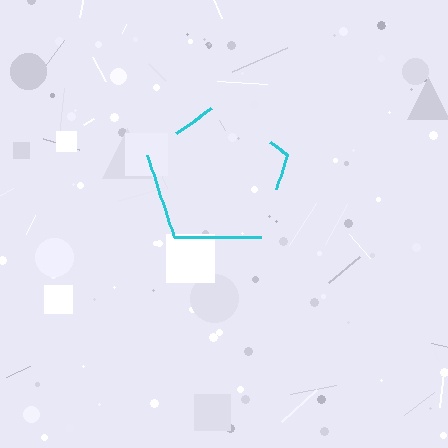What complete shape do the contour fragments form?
The contour fragments form a pentagon.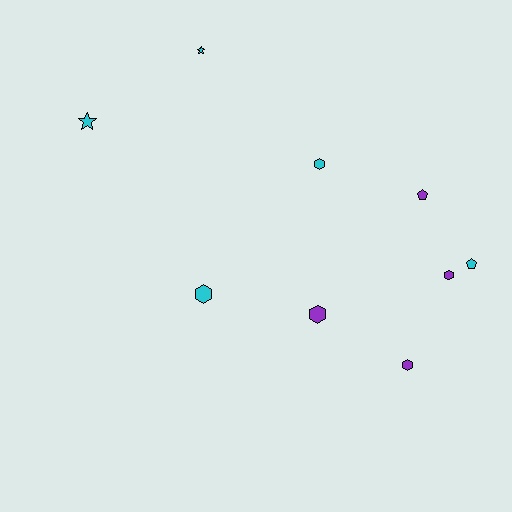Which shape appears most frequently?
Hexagon, with 5 objects.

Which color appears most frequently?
Cyan, with 5 objects.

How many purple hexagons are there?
There are 3 purple hexagons.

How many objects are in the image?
There are 9 objects.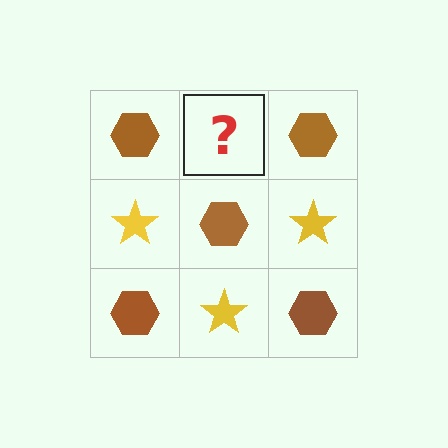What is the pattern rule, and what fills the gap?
The rule is that it alternates brown hexagon and yellow star in a checkerboard pattern. The gap should be filled with a yellow star.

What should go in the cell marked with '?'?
The missing cell should contain a yellow star.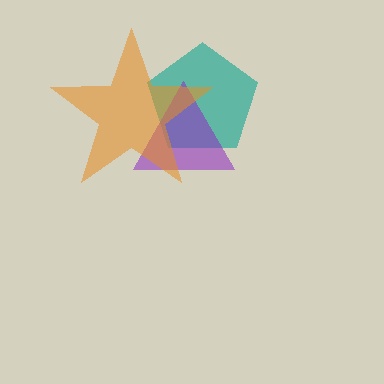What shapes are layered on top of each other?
The layered shapes are: a teal pentagon, a purple triangle, an orange star.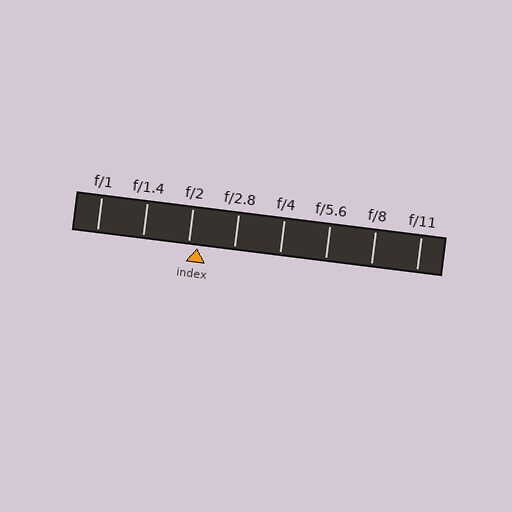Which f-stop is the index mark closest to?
The index mark is closest to f/2.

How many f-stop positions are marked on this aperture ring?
There are 8 f-stop positions marked.